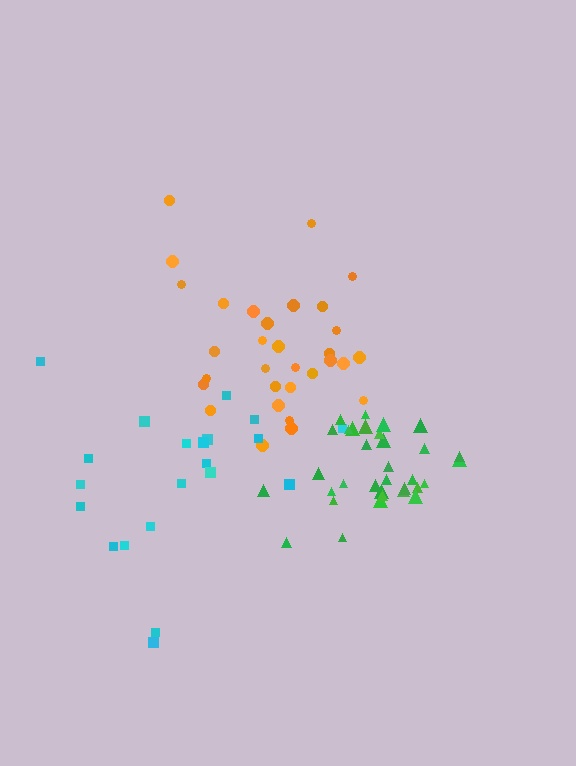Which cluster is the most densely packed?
Green.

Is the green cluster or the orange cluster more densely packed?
Green.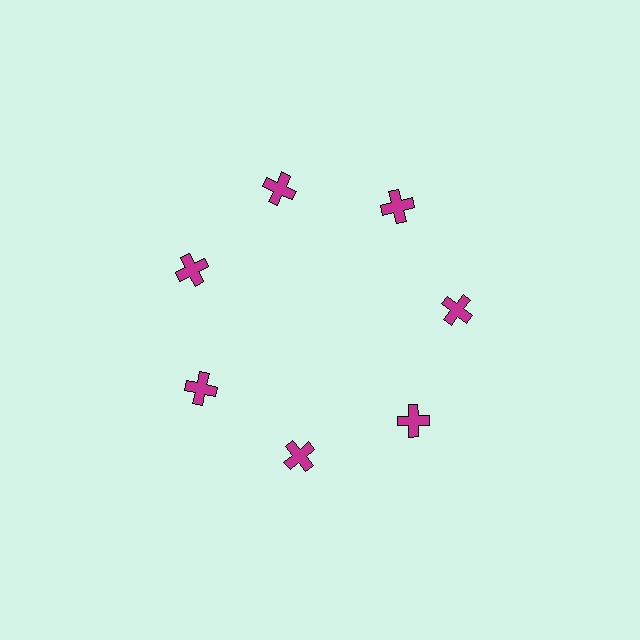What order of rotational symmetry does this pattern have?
This pattern has 7-fold rotational symmetry.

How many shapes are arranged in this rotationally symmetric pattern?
There are 7 shapes, arranged in 7 groups of 1.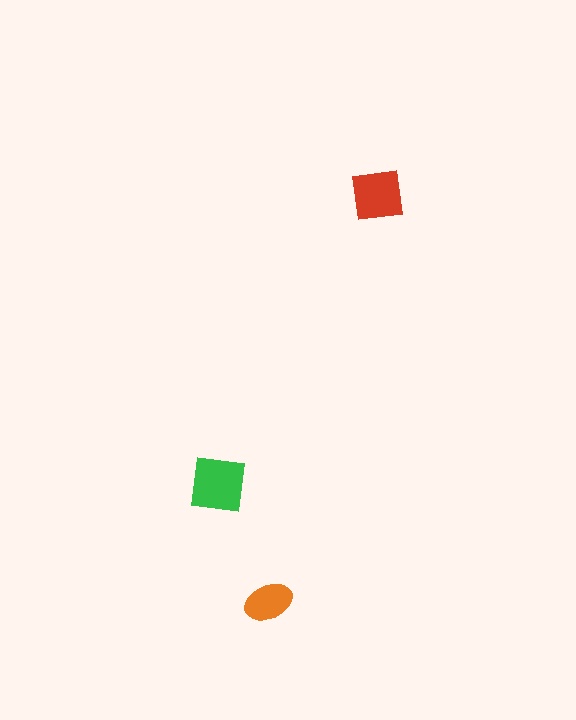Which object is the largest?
The green square.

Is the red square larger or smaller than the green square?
Smaller.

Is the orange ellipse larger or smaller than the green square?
Smaller.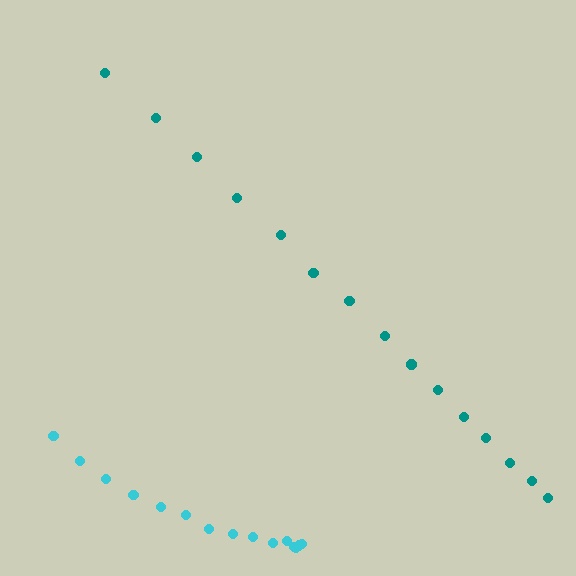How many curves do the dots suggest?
There are 2 distinct paths.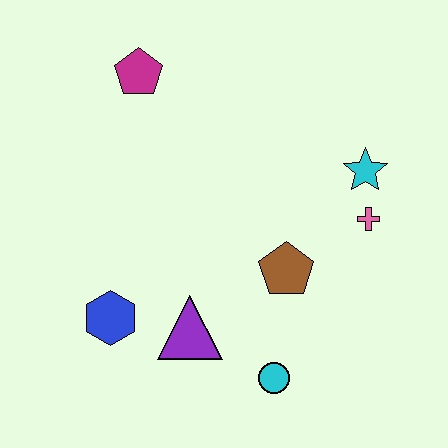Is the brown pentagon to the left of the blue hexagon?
No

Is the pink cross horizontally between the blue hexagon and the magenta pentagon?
No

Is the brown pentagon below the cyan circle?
No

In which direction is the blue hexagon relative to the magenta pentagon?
The blue hexagon is below the magenta pentagon.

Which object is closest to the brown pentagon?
The pink cross is closest to the brown pentagon.